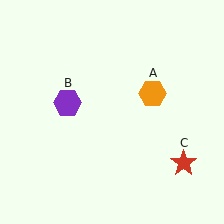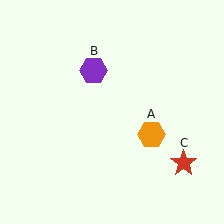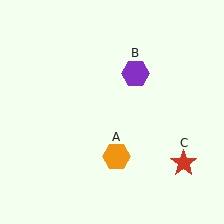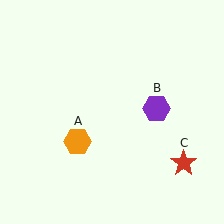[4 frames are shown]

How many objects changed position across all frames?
2 objects changed position: orange hexagon (object A), purple hexagon (object B).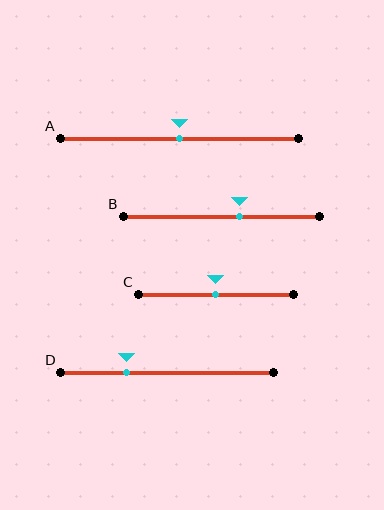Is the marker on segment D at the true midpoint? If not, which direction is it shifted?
No, the marker on segment D is shifted to the left by about 19% of the segment length.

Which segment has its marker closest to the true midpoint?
Segment A has its marker closest to the true midpoint.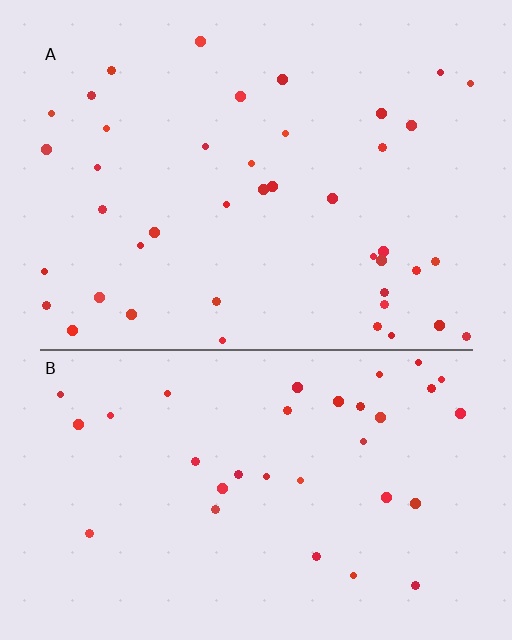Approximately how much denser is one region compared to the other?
Approximately 1.3× — region A over region B.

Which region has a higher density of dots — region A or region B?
A (the top).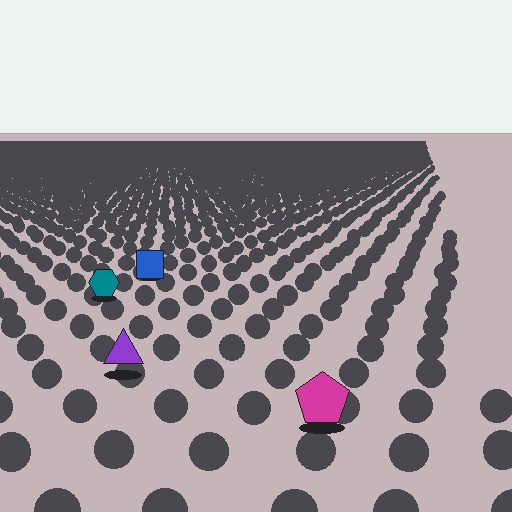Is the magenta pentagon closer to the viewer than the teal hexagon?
Yes. The magenta pentagon is closer — you can tell from the texture gradient: the ground texture is coarser near it.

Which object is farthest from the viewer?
The blue square is farthest from the viewer. It appears smaller and the ground texture around it is denser.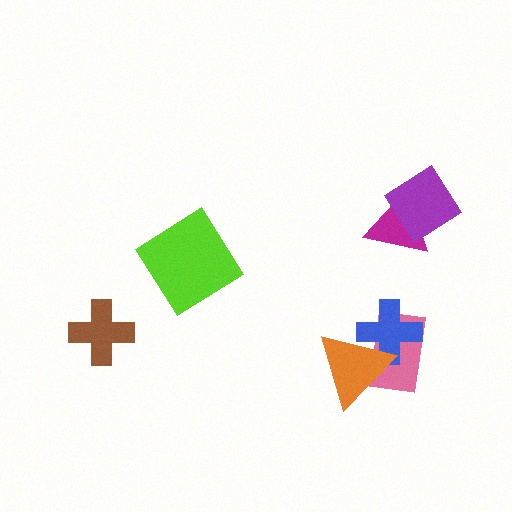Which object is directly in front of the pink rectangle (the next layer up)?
The blue cross is directly in front of the pink rectangle.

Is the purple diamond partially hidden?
No, no other shape covers it.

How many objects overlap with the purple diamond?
1 object overlaps with the purple diamond.